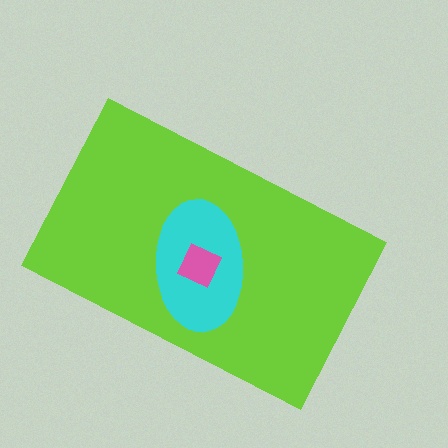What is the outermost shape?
The lime rectangle.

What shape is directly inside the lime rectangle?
The cyan ellipse.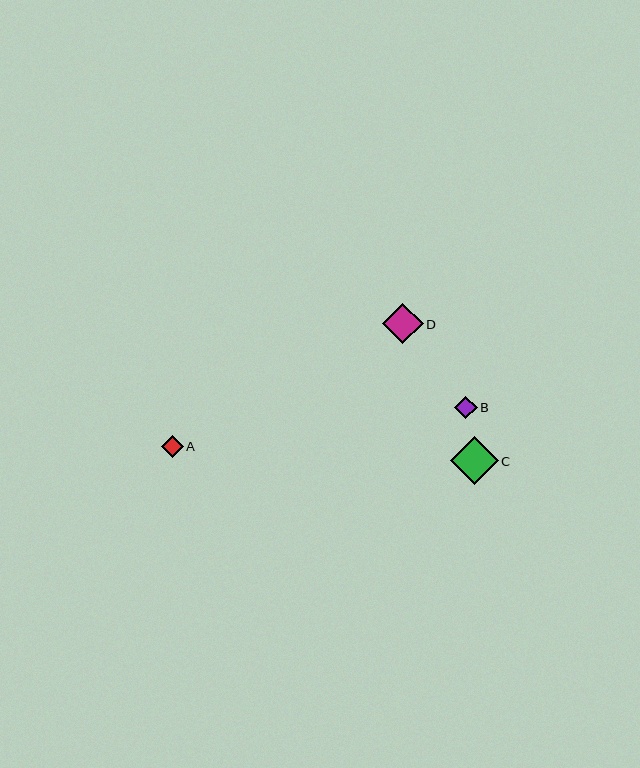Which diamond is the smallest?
Diamond A is the smallest with a size of approximately 22 pixels.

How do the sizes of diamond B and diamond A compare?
Diamond B and diamond A are approximately the same size.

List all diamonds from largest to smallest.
From largest to smallest: C, D, B, A.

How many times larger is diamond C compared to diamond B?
Diamond C is approximately 2.1 times the size of diamond B.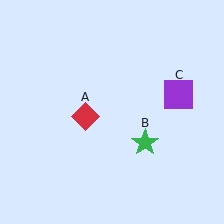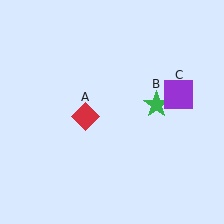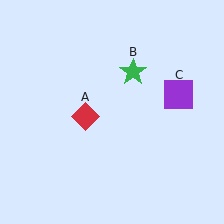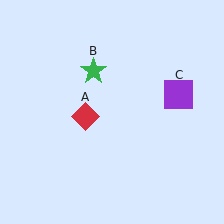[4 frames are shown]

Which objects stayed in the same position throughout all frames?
Red diamond (object A) and purple square (object C) remained stationary.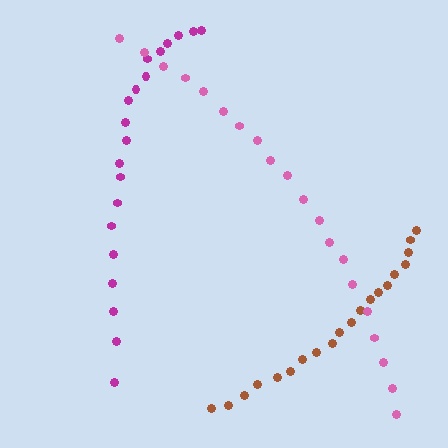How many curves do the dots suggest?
There are 3 distinct paths.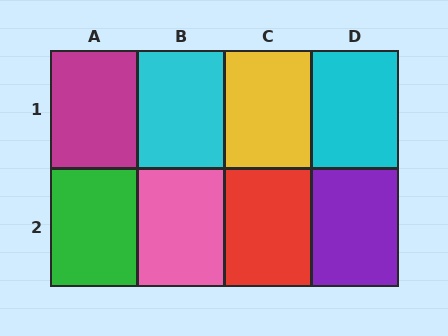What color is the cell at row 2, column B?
Pink.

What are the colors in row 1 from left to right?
Magenta, cyan, yellow, cyan.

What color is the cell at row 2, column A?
Green.